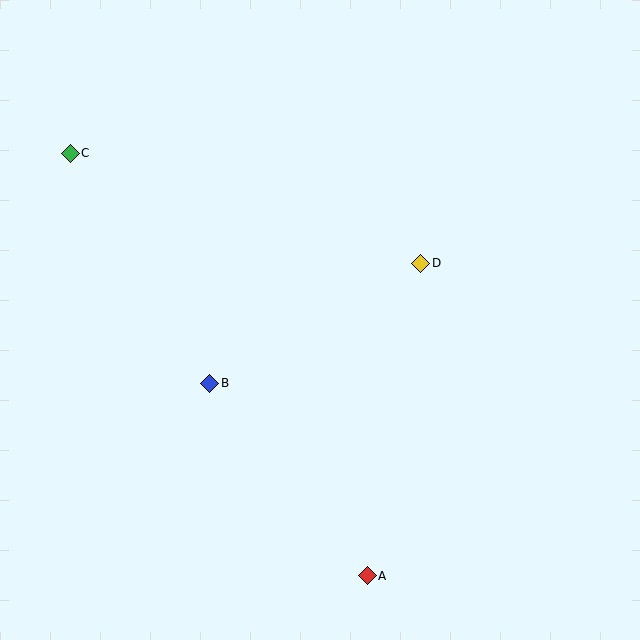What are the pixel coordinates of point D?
Point D is at (421, 263).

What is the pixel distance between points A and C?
The distance between A and C is 517 pixels.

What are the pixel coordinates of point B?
Point B is at (210, 383).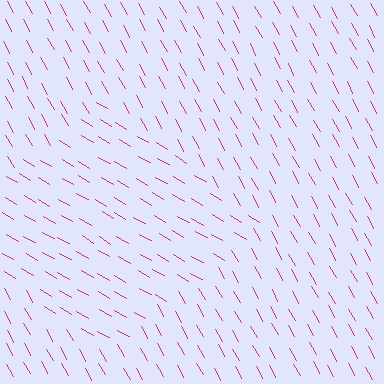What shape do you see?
I see a diamond.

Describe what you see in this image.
The image is filled with small magenta line segments. A diamond region in the image has lines oriented differently from the surrounding lines, creating a visible texture boundary.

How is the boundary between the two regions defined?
The boundary is defined purely by a change in line orientation (approximately 30 degrees difference). All lines are the same color and thickness.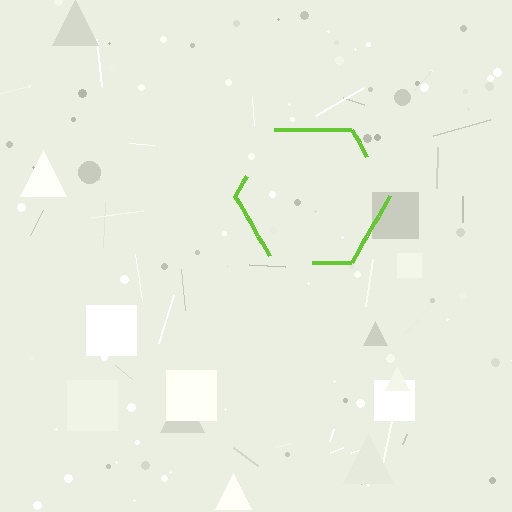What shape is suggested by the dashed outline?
The dashed outline suggests a hexagon.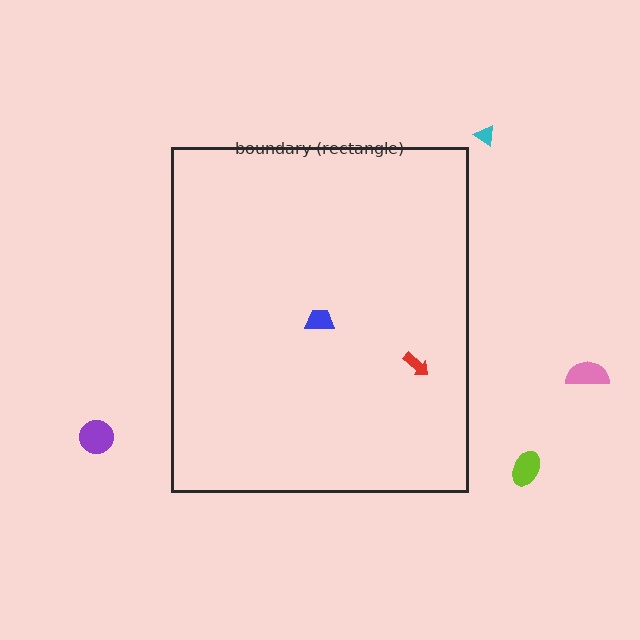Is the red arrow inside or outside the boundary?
Inside.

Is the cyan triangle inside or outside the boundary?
Outside.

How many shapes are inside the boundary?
2 inside, 4 outside.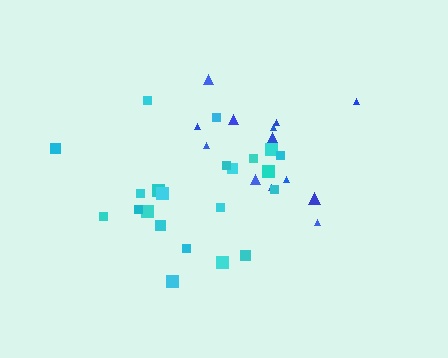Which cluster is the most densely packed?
Cyan.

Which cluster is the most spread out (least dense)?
Blue.